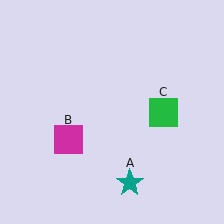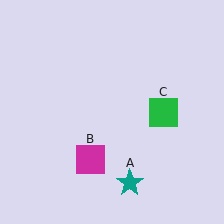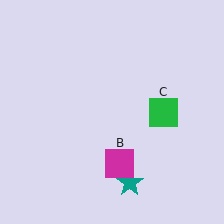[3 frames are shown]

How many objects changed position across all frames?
1 object changed position: magenta square (object B).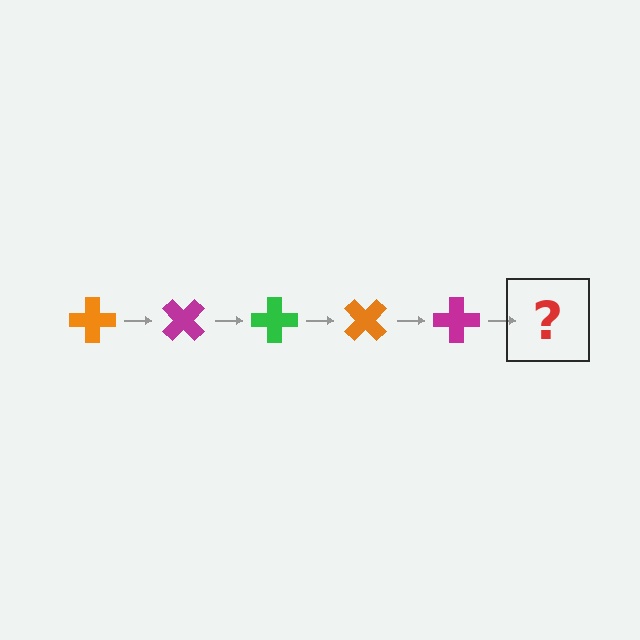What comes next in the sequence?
The next element should be a green cross, rotated 225 degrees from the start.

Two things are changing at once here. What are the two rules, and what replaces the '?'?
The two rules are that it rotates 45 degrees each step and the color cycles through orange, magenta, and green. The '?' should be a green cross, rotated 225 degrees from the start.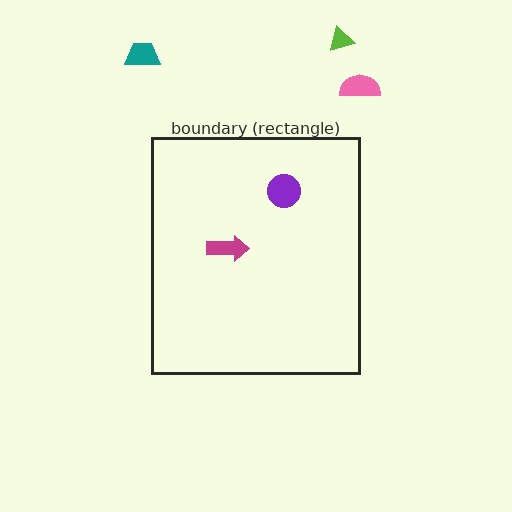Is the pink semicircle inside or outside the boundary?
Outside.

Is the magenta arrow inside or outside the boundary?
Inside.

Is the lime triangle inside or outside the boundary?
Outside.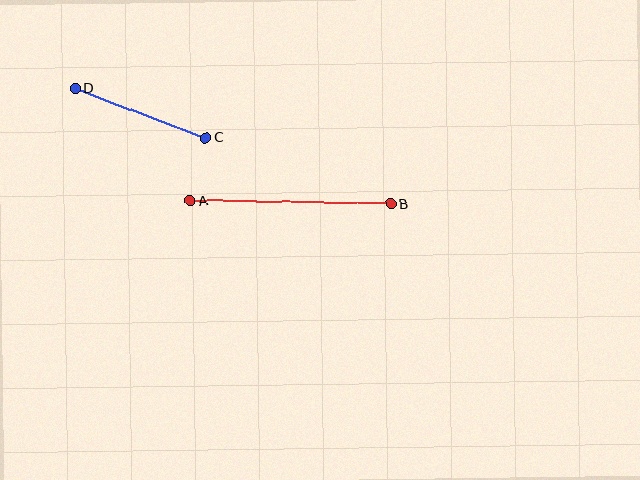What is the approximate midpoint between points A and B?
The midpoint is at approximately (291, 202) pixels.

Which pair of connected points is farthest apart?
Points A and B are farthest apart.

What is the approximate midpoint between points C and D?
The midpoint is at approximately (140, 113) pixels.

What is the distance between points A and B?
The distance is approximately 201 pixels.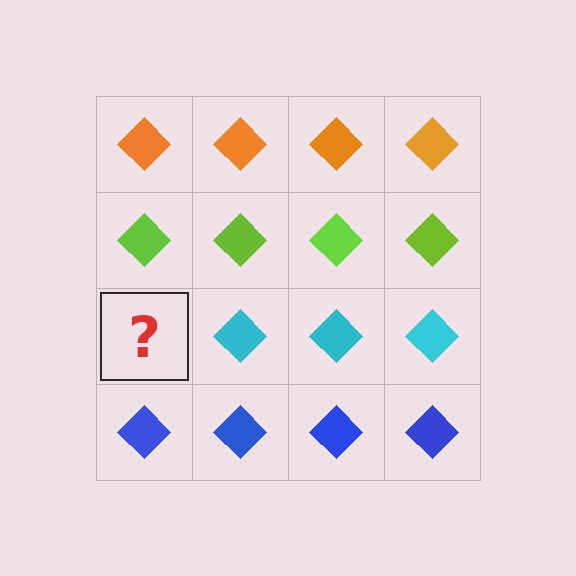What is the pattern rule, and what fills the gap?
The rule is that each row has a consistent color. The gap should be filled with a cyan diamond.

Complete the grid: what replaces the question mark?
The question mark should be replaced with a cyan diamond.